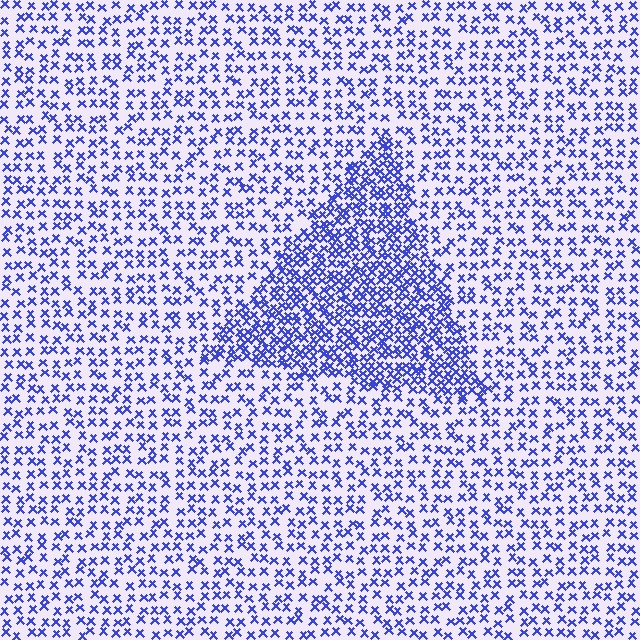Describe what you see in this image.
The image contains small blue elements arranged at two different densities. A triangle-shaped region is visible where the elements are more densely packed than the surrounding area.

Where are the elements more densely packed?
The elements are more densely packed inside the triangle boundary.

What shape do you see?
I see a triangle.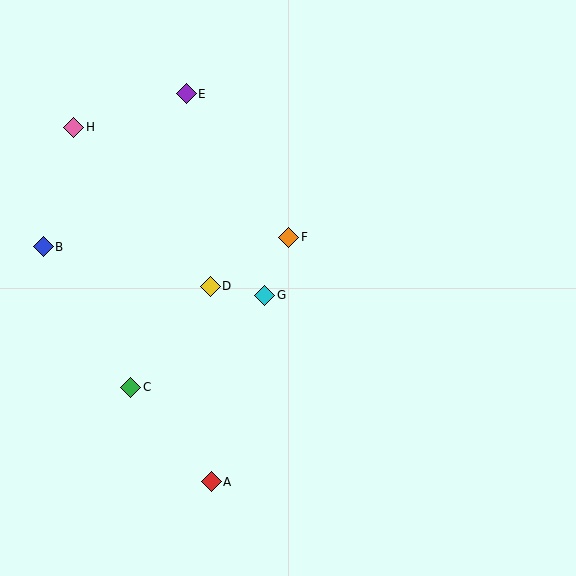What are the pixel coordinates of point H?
Point H is at (74, 127).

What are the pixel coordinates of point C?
Point C is at (131, 387).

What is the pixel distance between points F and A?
The distance between F and A is 257 pixels.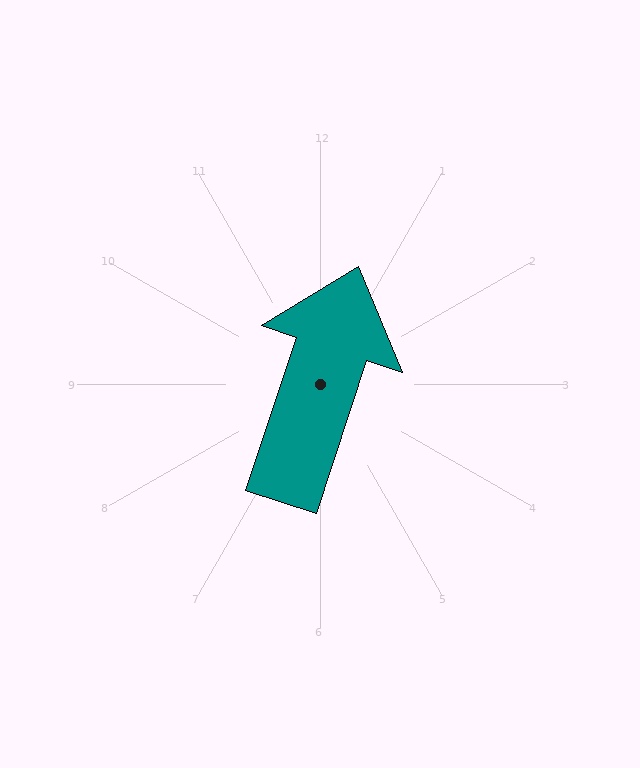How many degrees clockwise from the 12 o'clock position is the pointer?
Approximately 18 degrees.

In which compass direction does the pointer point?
North.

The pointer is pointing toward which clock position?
Roughly 1 o'clock.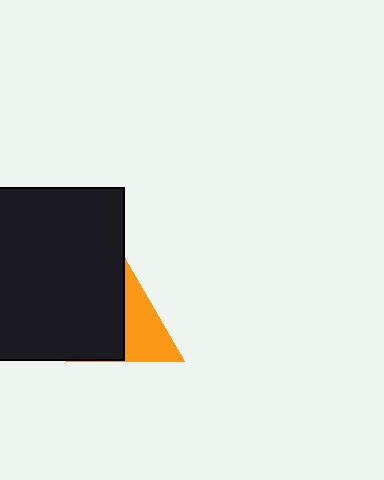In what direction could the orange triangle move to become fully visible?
The orange triangle could move right. That would shift it out from behind the black square entirely.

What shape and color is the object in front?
The object in front is a black square.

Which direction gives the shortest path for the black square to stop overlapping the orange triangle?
Moving left gives the shortest separation.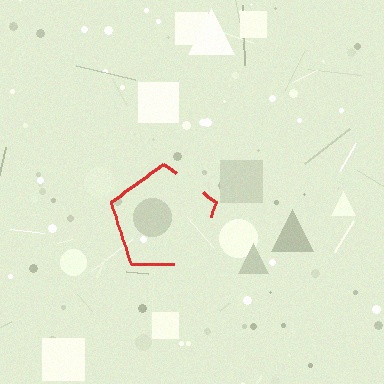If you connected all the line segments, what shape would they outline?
They would outline a pentagon.